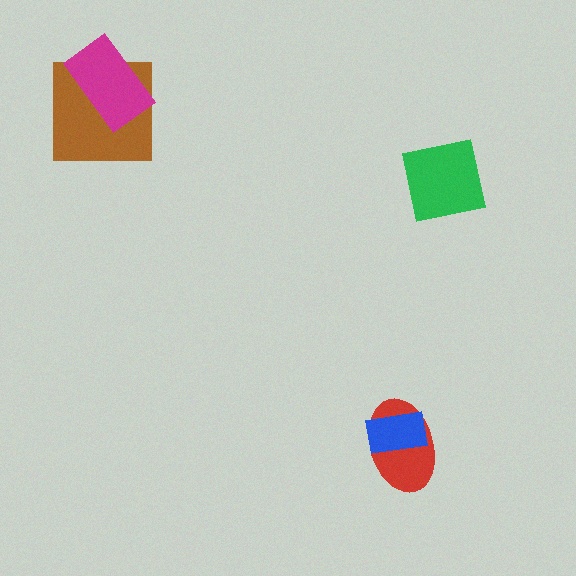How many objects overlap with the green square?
0 objects overlap with the green square.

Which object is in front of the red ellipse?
The blue rectangle is in front of the red ellipse.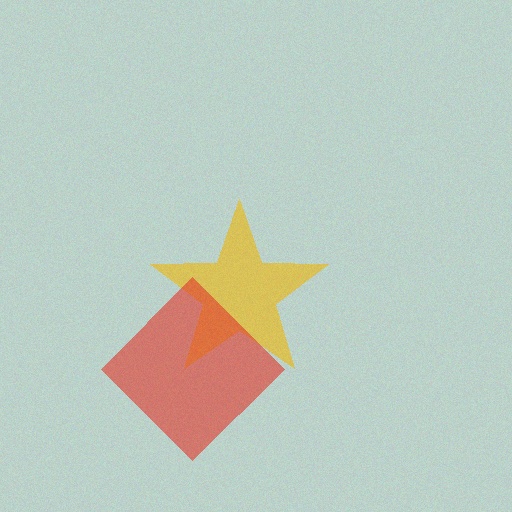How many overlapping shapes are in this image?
There are 2 overlapping shapes in the image.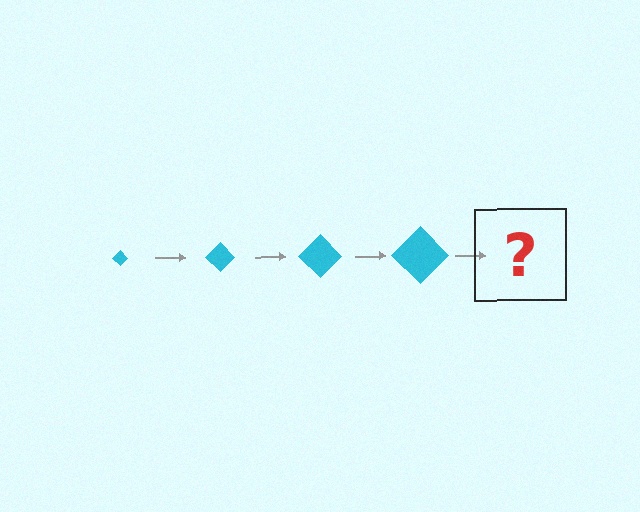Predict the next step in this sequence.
The next step is a cyan diamond, larger than the previous one.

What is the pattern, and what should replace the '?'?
The pattern is that the diamond gets progressively larger each step. The '?' should be a cyan diamond, larger than the previous one.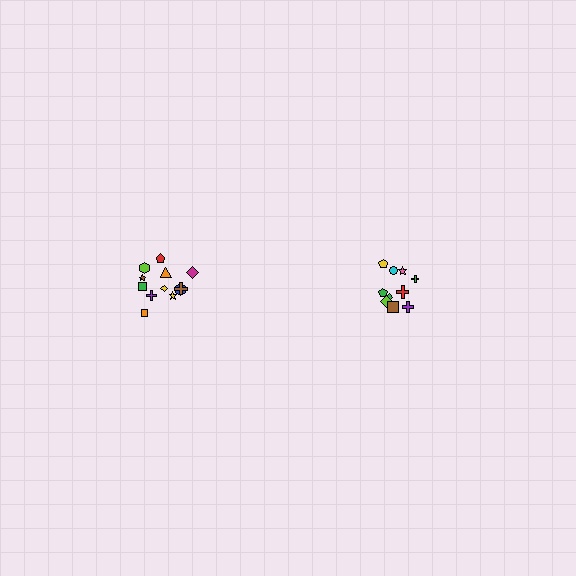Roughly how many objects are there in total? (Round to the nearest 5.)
Roughly 20 objects in total.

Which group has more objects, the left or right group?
The left group.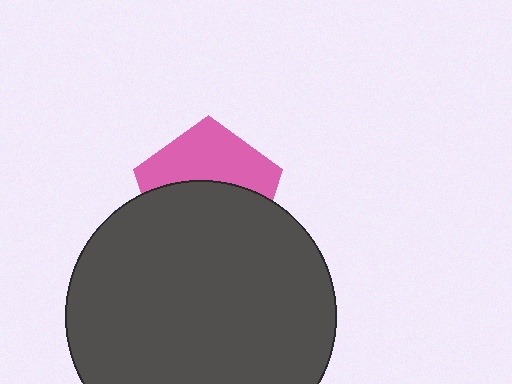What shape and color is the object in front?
The object in front is a dark gray circle.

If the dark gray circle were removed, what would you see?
You would see the complete pink pentagon.